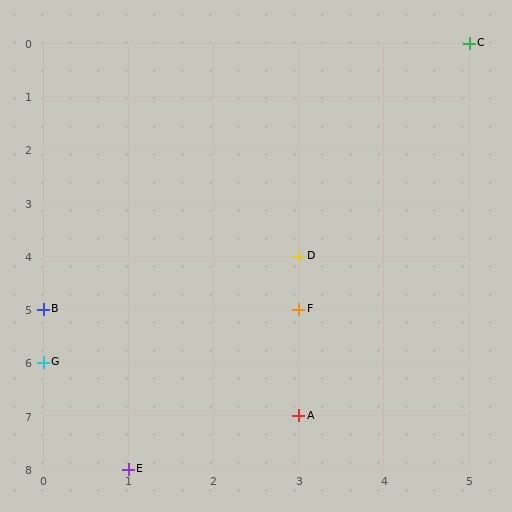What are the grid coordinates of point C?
Point C is at grid coordinates (5, 0).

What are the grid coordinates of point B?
Point B is at grid coordinates (0, 5).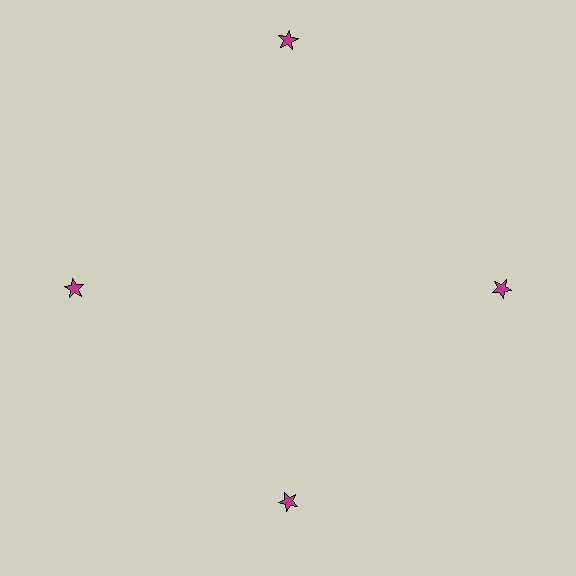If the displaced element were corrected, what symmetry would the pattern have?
It would have 4-fold rotational symmetry — the pattern would map onto itself every 90 degrees.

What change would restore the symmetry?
The symmetry would be restored by moving it inward, back onto the ring so that all 4 stars sit at equal angles and equal distance from the center.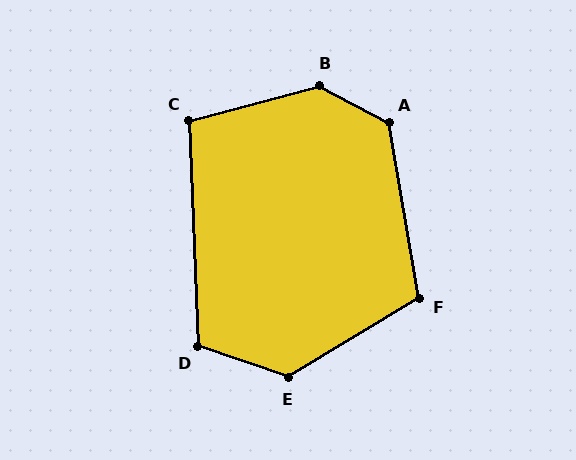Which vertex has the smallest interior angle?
C, at approximately 103 degrees.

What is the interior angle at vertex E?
Approximately 130 degrees (obtuse).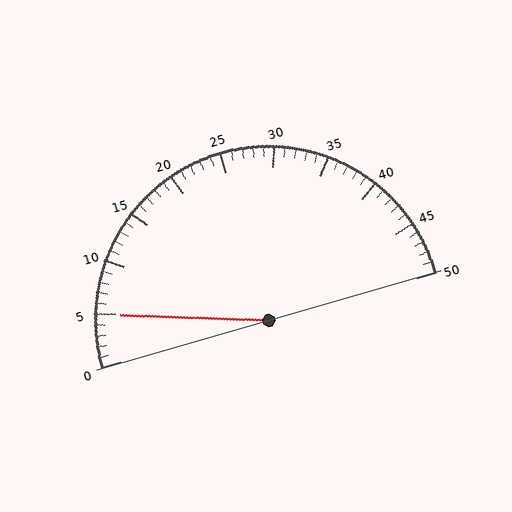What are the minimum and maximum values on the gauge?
The gauge ranges from 0 to 50.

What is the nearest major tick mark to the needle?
The nearest major tick mark is 5.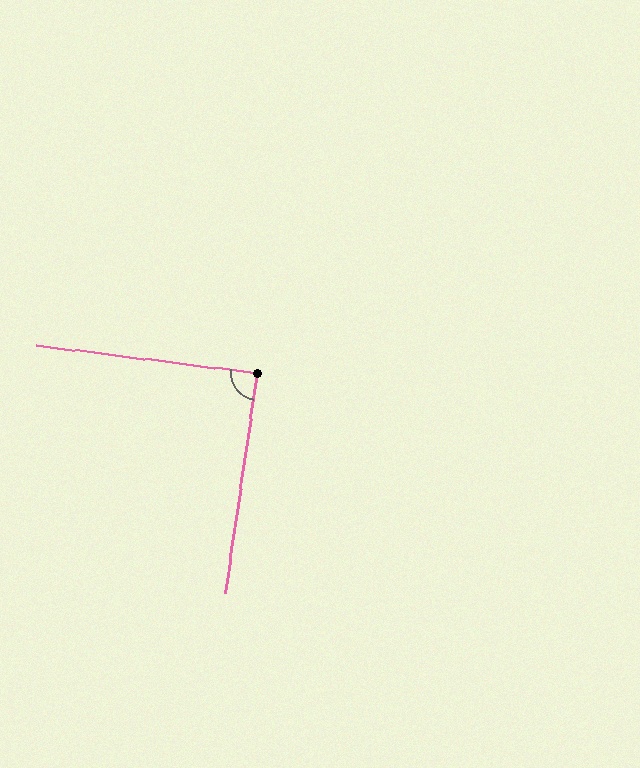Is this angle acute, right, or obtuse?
It is approximately a right angle.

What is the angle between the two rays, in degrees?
Approximately 89 degrees.